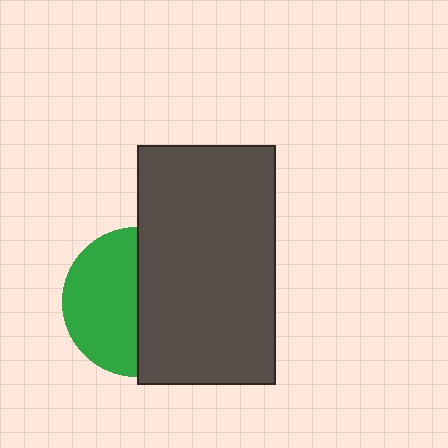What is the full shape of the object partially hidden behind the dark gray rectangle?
The partially hidden object is a green circle.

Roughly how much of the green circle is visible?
About half of it is visible (roughly 50%).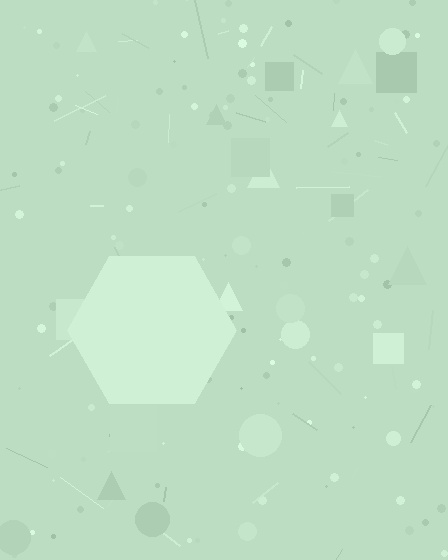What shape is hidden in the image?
A hexagon is hidden in the image.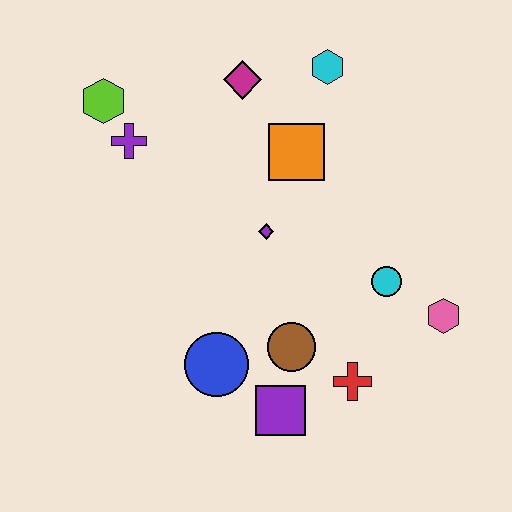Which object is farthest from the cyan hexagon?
The purple square is farthest from the cyan hexagon.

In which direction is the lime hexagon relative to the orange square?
The lime hexagon is to the left of the orange square.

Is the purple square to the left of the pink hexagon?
Yes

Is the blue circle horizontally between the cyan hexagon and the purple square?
No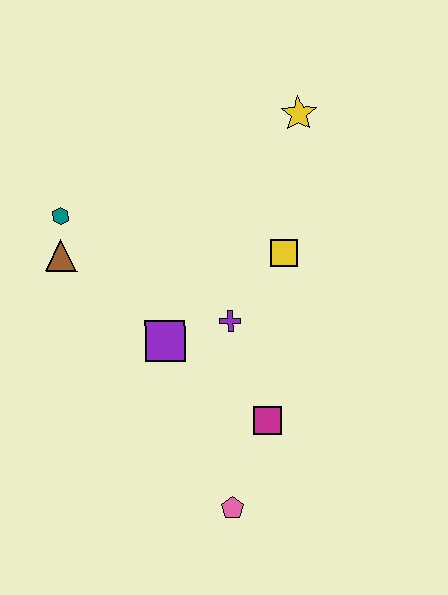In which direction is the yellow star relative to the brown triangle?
The yellow star is to the right of the brown triangle.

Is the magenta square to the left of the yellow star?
Yes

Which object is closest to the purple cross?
The purple square is closest to the purple cross.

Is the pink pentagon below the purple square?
Yes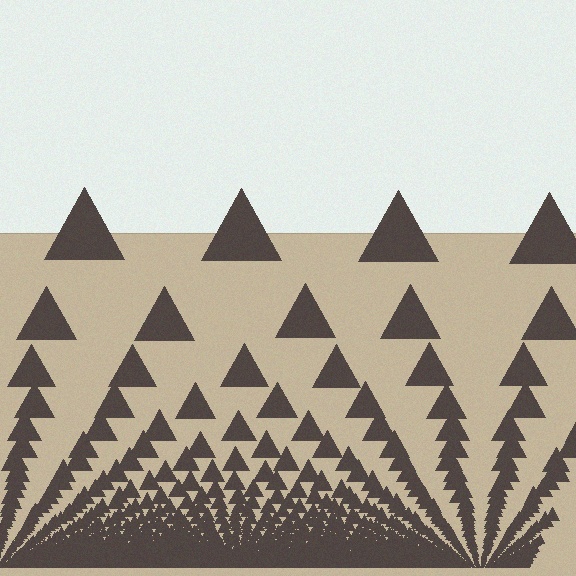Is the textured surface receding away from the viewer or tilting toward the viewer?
The surface appears to tilt toward the viewer. Texture elements get larger and sparser toward the top.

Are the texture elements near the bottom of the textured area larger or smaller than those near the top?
Smaller. The gradient is inverted — elements near the bottom are smaller and denser.